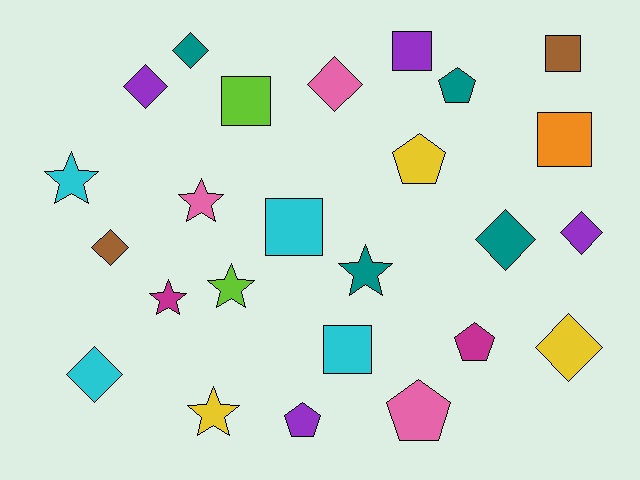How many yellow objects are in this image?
There are 3 yellow objects.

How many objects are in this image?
There are 25 objects.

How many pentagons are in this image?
There are 5 pentagons.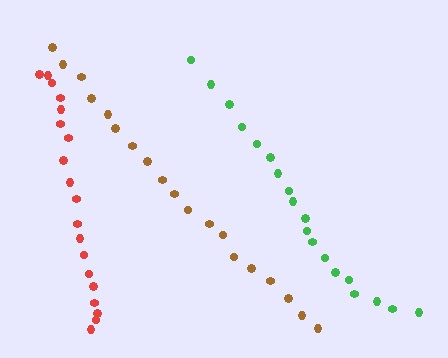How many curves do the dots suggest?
There are 3 distinct paths.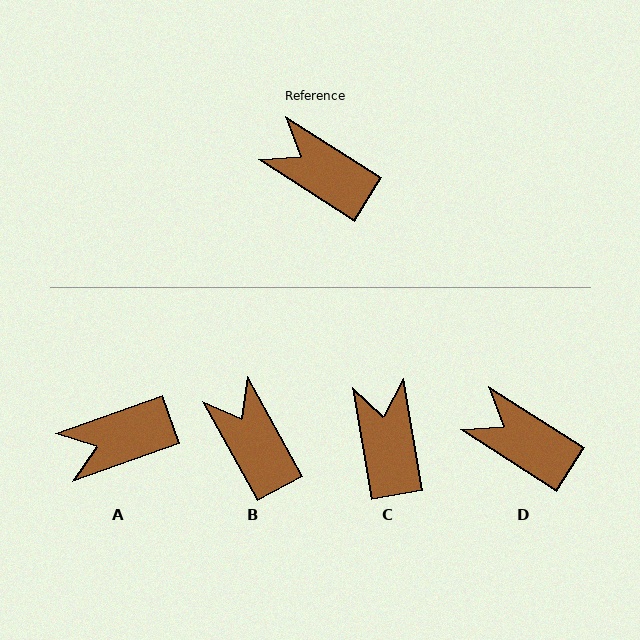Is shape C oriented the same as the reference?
No, it is off by about 48 degrees.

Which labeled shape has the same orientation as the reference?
D.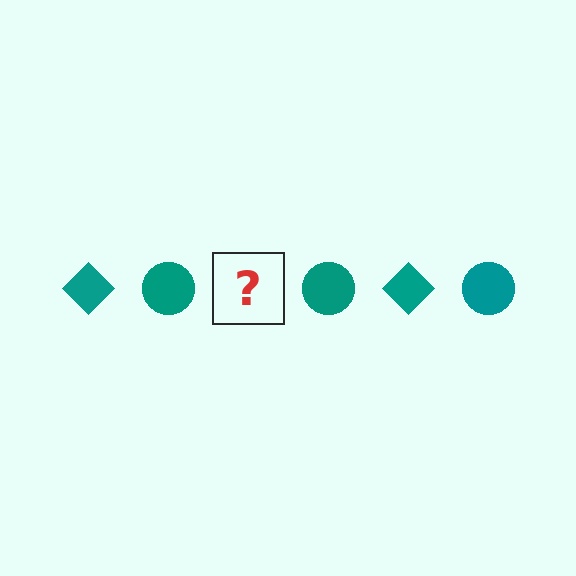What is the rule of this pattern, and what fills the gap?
The rule is that the pattern cycles through diamond, circle shapes in teal. The gap should be filled with a teal diamond.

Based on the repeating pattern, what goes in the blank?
The blank should be a teal diamond.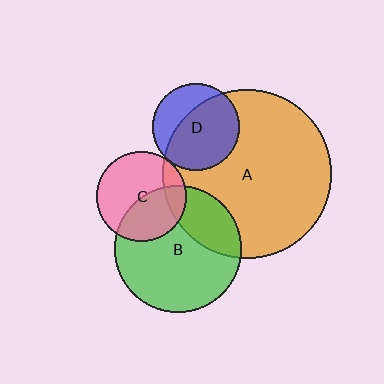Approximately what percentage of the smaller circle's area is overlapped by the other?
Approximately 65%.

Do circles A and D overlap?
Yes.